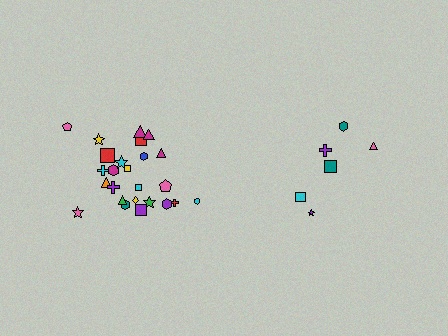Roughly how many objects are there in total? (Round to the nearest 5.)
Roughly 30 objects in total.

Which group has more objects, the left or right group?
The left group.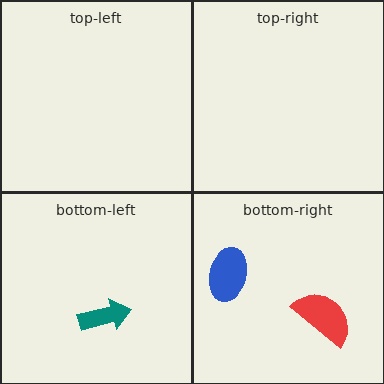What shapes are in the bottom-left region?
The teal arrow.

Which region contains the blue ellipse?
The bottom-right region.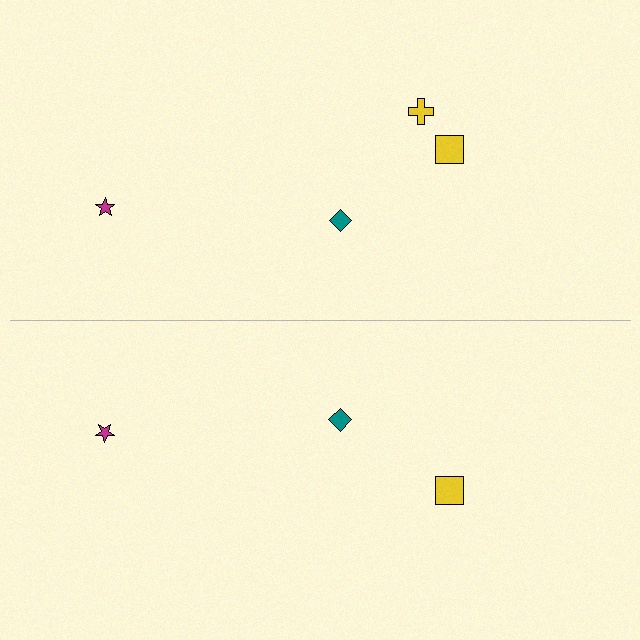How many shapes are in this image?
There are 7 shapes in this image.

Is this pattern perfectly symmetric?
No, the pattern is not perfectly symmetric. A yellow cross is missing from the bottom side.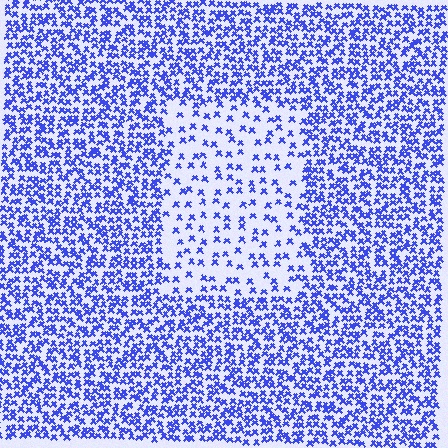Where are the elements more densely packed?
The elements are more densely packed outside the rectangle boundary.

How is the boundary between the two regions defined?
The boundary is defined by a change in element density (approximately 2.5x ratio). All elements are the same color, size, and shape.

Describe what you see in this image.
The image contains small blue elements arranged at two different densities. A rectangle-shaped region is visible where the elements are less densely packed than the surrounding area.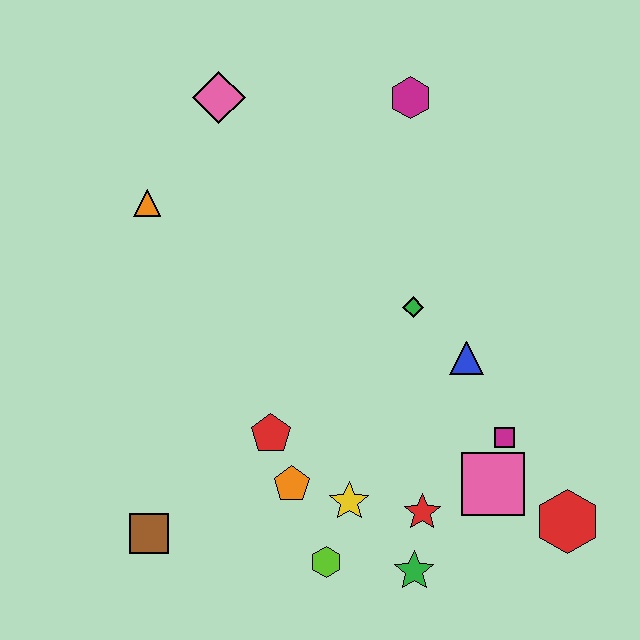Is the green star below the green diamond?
Yes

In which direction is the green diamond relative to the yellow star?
The green diamond is above the yellow star.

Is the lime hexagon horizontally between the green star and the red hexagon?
No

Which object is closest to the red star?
The green star is closest to the red star.